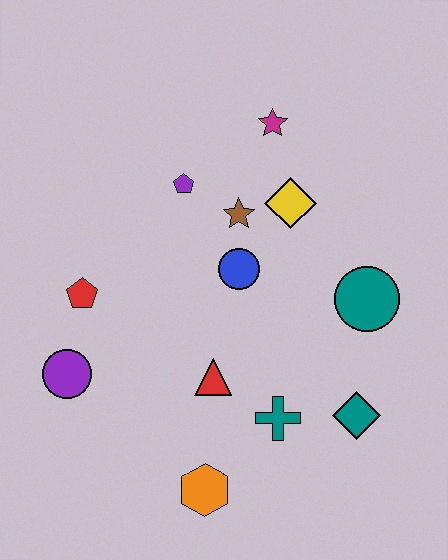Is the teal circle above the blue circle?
No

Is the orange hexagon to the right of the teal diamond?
No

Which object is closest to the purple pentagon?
The brown star is closest to the purple pentagon.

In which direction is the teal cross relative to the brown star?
The teal cross is below the brown star.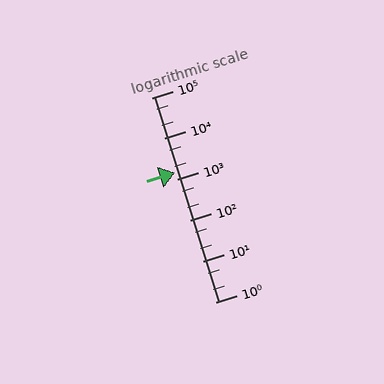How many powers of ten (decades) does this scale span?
The scale spans 5 decades, from 1 to 100000.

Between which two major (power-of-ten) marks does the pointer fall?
The pointer is between 1000 and 10000.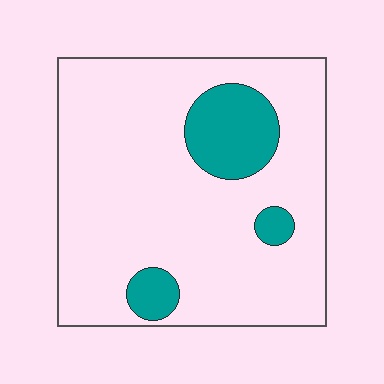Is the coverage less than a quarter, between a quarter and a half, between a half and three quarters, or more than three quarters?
Less than a quarter.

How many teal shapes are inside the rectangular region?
3.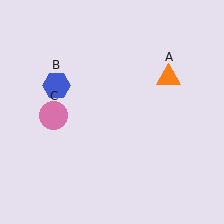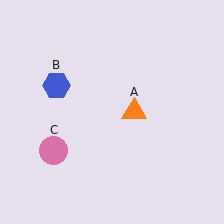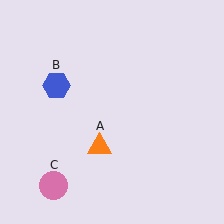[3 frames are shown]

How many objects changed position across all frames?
2 objects changed position: orange triangle (object A), pink circle (object C).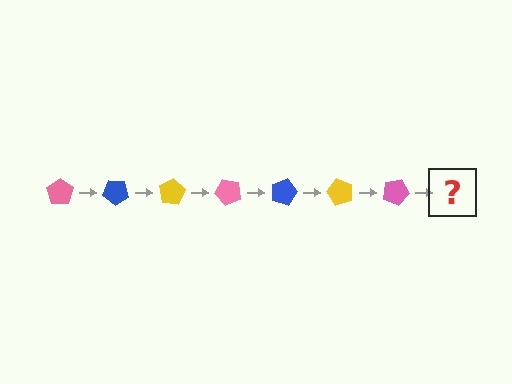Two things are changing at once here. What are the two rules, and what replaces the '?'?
The two rules are that it rotates 40 degrees each step and the color cycles through pink, blue, and yellow. The '?' should be a blue pentagon, rotated 280 degrees from the start.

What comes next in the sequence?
The next element should be a blue pentagon, rotated 280 degrees from the start.